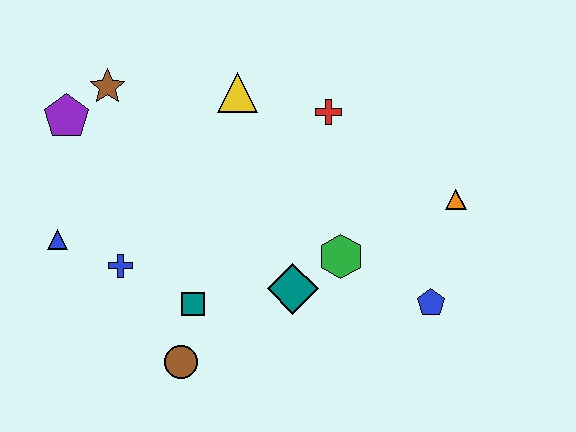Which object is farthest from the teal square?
The orange triangle is farthest from the teal square.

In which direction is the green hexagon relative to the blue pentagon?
The green hexagon is to the left of the blue pentagon.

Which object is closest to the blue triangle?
The blue cross is closest to the blue triangle.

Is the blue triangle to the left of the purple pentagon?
Yes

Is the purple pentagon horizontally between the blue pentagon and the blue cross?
No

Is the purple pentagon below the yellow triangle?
Yes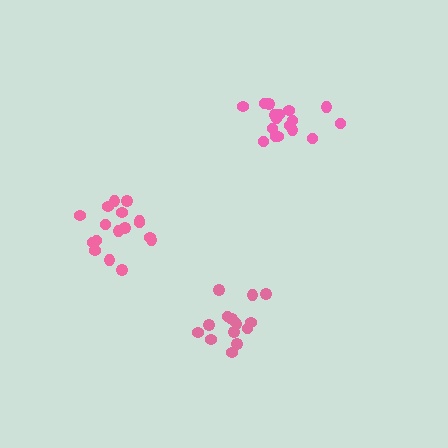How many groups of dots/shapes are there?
There are 3 groups.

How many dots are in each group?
Group 1: 14 dots, Group 2: 17 dots, Group 3: 17 dots (48 total).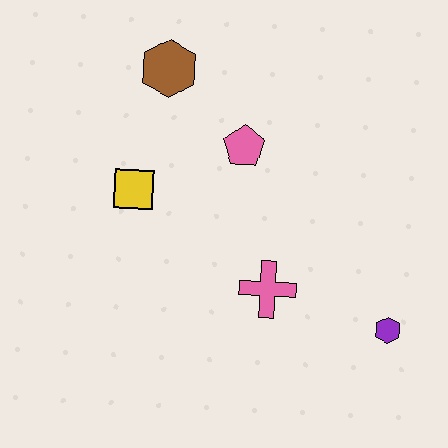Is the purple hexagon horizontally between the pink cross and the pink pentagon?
No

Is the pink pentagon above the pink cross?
Yes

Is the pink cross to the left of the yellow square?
No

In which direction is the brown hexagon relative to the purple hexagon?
The brown hexagon is above the purple hexagon.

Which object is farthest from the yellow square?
The purple hexagon is farthest from the yellow square.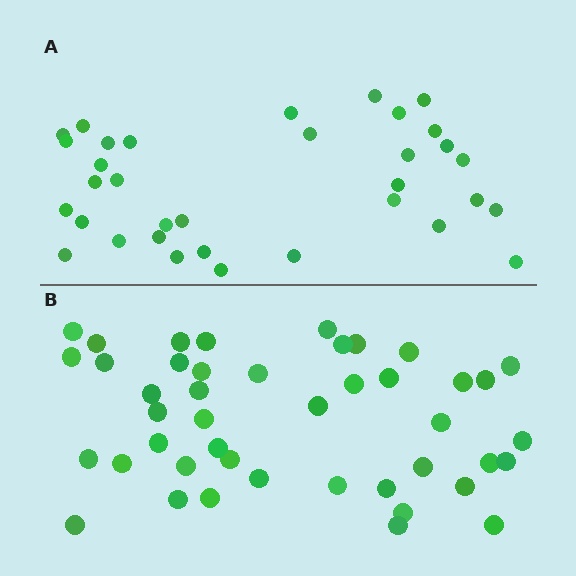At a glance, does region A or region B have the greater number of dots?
Region B (the bottom region) has more dots.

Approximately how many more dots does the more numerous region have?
Region B has roughly 10 or so more dots than region A.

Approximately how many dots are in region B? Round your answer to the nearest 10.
About 40 dots. (The exact count is 44, which rounds to 40.)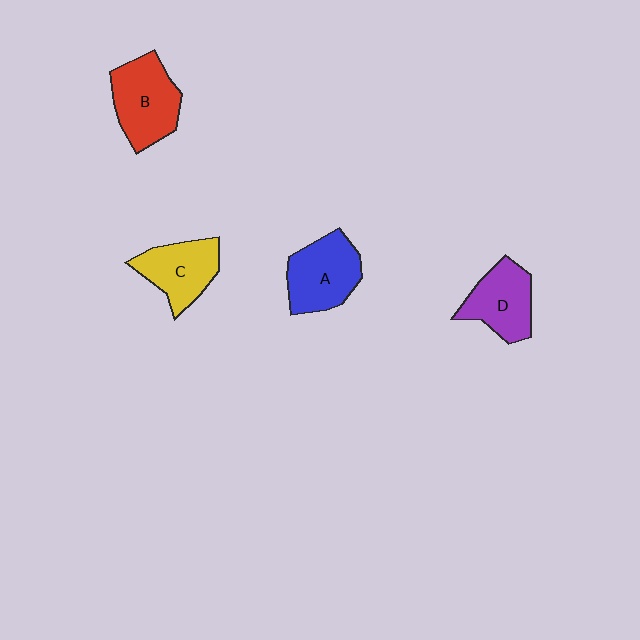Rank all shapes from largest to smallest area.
From largest to smallest: B (red), A (blue), C (yellow), D (purple).